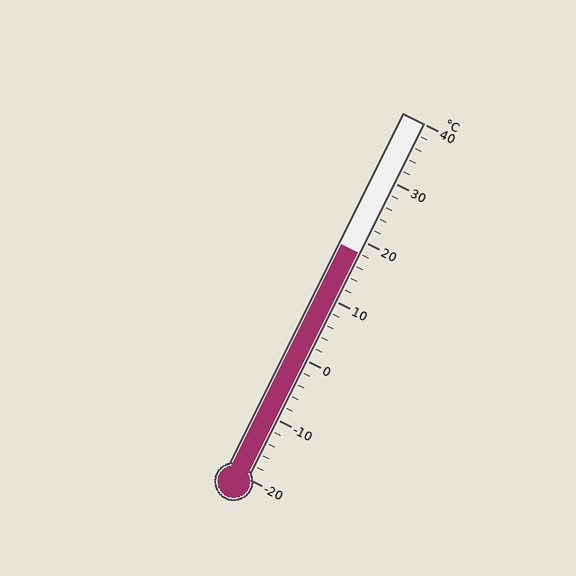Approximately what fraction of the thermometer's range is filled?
The thermometer is filled to approximately 65% of its range.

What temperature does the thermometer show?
The thermometer shows approximately 18°C.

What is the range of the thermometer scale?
The thermometer scale ranges from -20°C to 40°C.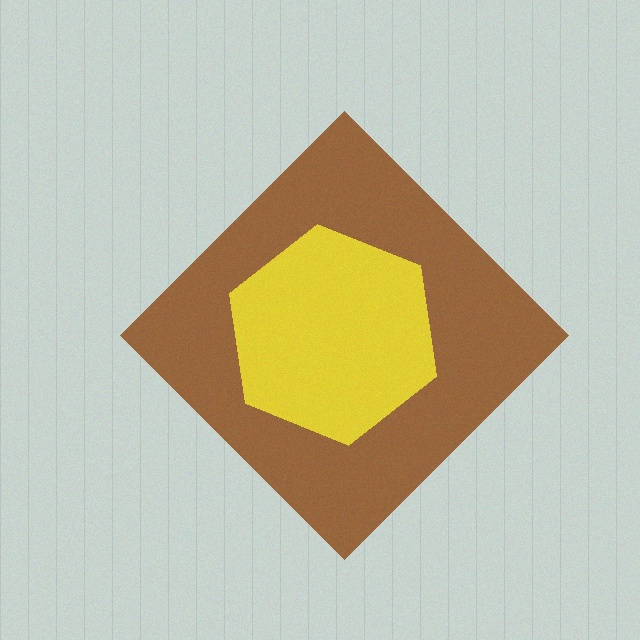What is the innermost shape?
The yellow hexagon.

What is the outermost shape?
The brown diamond.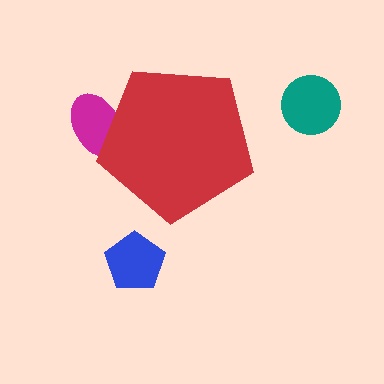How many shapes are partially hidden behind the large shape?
1 shape is partially hidden.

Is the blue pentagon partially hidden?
No, the blue pentagon is fully visible.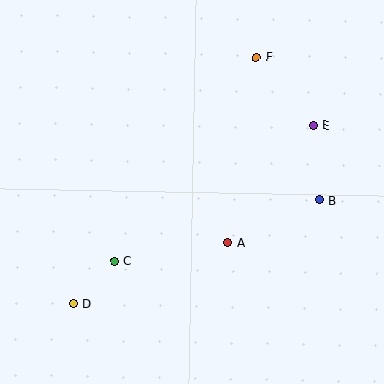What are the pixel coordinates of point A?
Point A is at (228, 242).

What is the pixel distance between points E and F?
The distance between E and F is 89 pixels.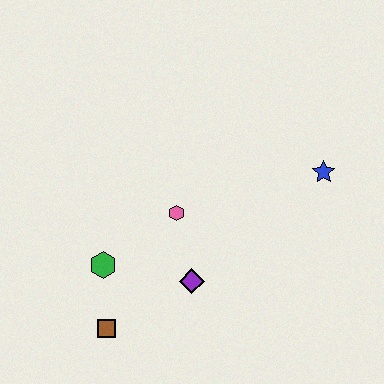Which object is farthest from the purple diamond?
The blue star is farthest from the purple diamond.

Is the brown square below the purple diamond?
Yes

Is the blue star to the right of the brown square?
Yes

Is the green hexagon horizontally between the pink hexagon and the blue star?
No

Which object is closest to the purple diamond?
The pink hexagon is closest to the purple diamond.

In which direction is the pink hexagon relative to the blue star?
The pink hexagon is to the left of the blue star.